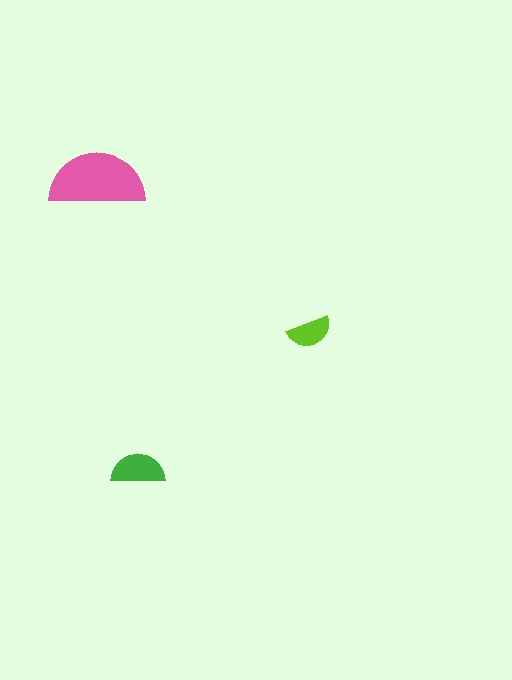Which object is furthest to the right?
The lime semicircle is rightmost.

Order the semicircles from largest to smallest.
the pink one, the green one, the lime one.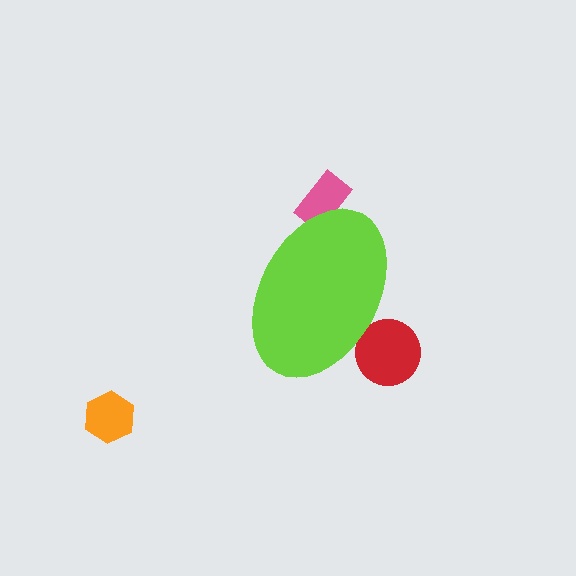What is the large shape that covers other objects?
A lime ellipse.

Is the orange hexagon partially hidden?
No, the orange hexagon is fully visible.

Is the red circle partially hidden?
Yes, the red circle is partially hidden behind the lime ellipse.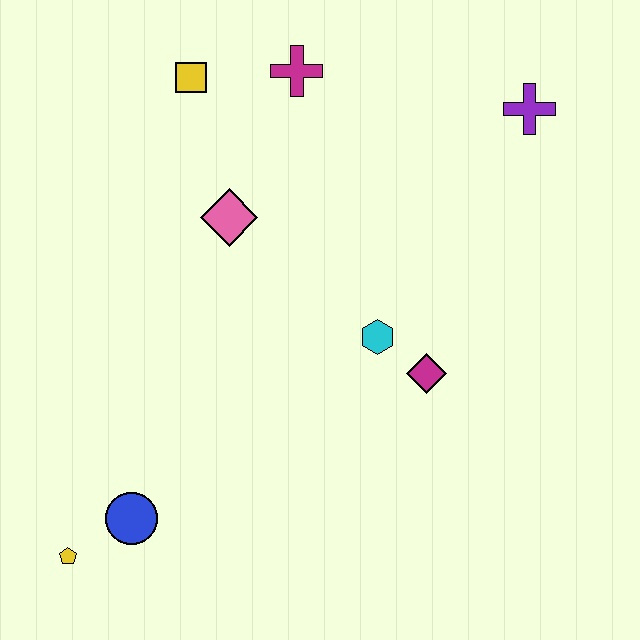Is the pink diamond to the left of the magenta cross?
Yes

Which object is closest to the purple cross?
The magenta cross is closest to the purple cross.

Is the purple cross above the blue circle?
Yes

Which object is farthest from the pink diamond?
The yellow pentagon is farthest from the pink diamond.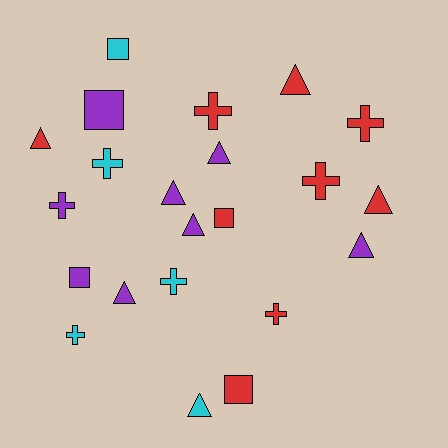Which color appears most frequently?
Red, with 9 objects.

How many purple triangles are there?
There are 5 purple triangles.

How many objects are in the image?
There are 22 objects.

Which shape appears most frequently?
Triangle, with 9 objects.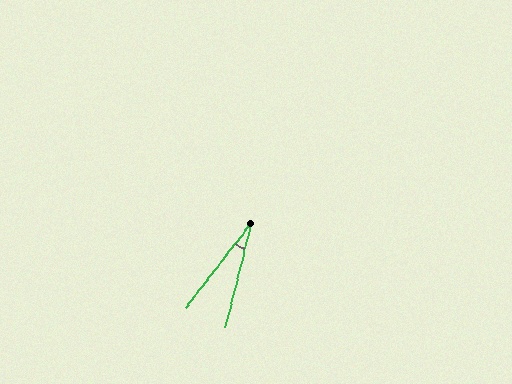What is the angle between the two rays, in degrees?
Approximately 24 degrees.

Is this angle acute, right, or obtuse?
It is acute.